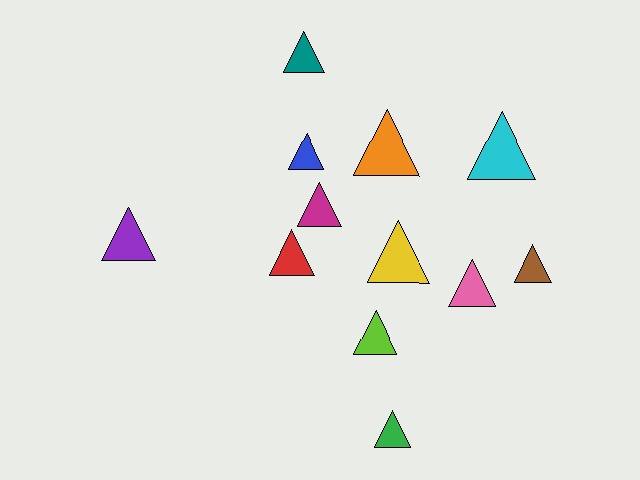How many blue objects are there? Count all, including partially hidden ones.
There is 1 blue object.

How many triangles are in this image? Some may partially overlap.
There are 12 triangles.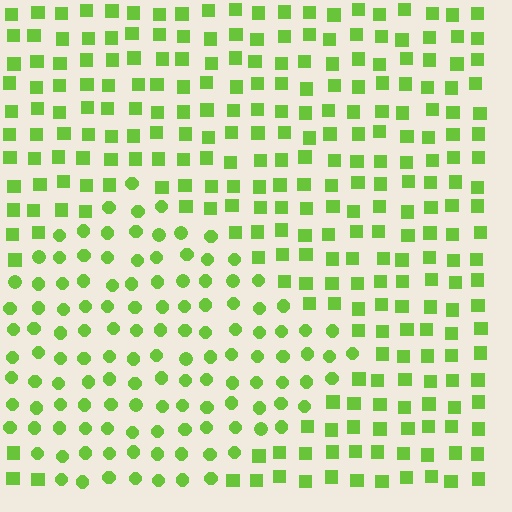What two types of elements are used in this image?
The image uses circles inside the diamond region and squares outside it.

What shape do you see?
I see a diamond.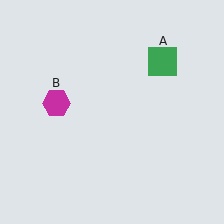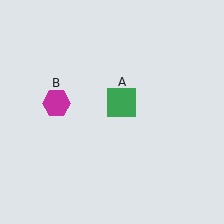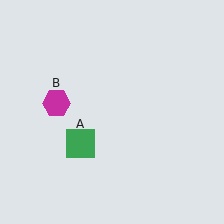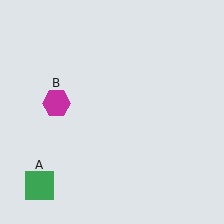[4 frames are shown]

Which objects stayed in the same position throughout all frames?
Magenta hexagon (object B) remained stationary.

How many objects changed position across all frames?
1 object changed position: green square (object A).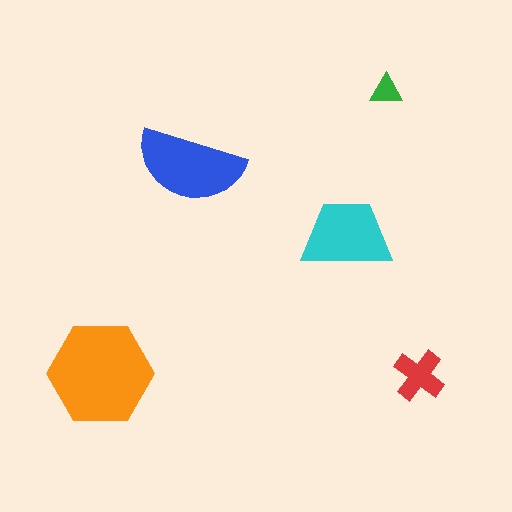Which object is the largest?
The orange hexagon.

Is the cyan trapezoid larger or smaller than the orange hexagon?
Smaller.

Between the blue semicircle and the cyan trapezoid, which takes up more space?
The blue semicircle.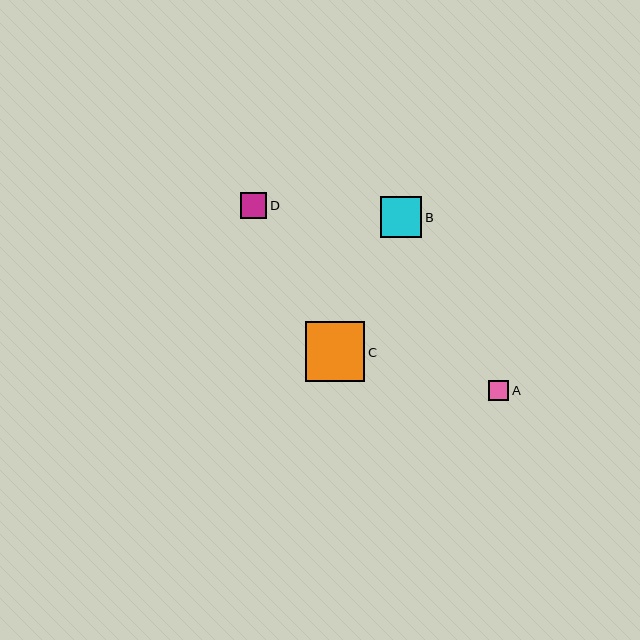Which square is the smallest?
Square A is the smallest with a size of approximately 21 pixels.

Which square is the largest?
Square C is the largest with a size of approximately 59 pixels.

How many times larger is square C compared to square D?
Square C is approximately 2.2 times the size of square D.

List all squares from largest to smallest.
From largest to smallest: C, B, D, A.